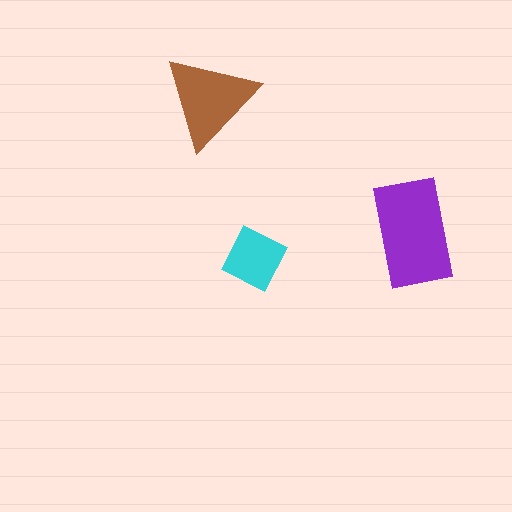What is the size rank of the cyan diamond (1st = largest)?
3rd.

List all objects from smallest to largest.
The cyan diamond, the brown triangle, the purple rectangle.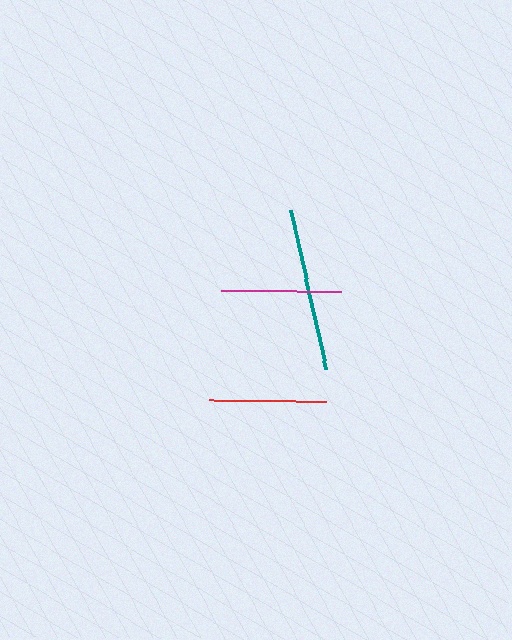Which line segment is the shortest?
The red line is the shortest at approximately 117 pixels.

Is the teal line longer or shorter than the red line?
The teal line is longer than the red line.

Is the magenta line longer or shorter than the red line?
The magenta line is longer than the red line.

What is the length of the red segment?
The red segment is approximately 117 pixels long.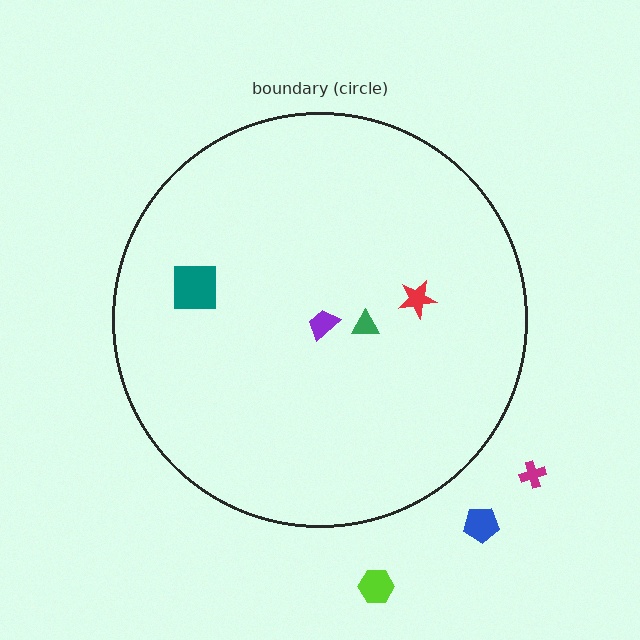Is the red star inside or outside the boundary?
Inside.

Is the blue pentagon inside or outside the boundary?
Outside.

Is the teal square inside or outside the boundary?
Inside.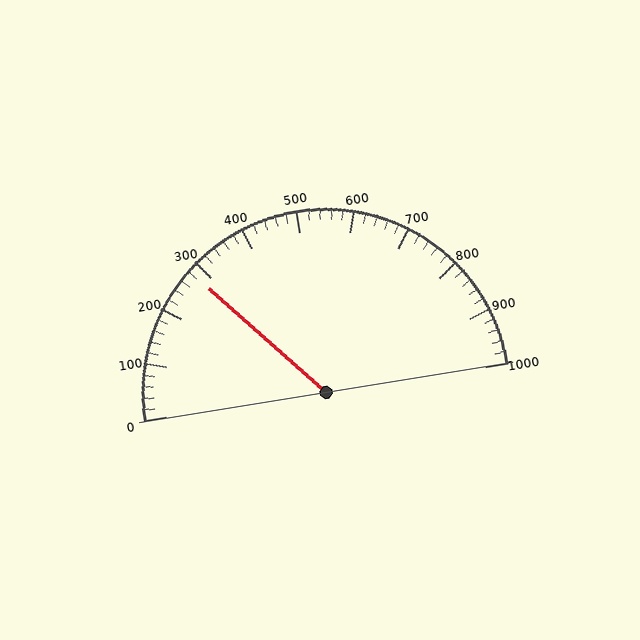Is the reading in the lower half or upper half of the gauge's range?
The reading is in the lower half of the range (0 to 1000).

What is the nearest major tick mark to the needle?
The nearest major tick mark is 300.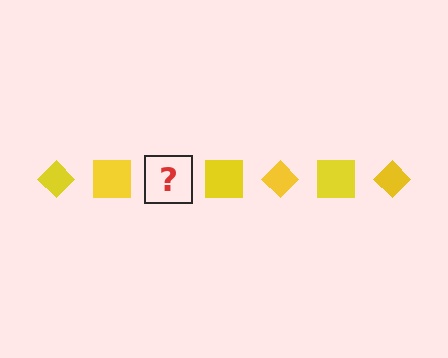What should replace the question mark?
The question mark should be replaced with a yellow diamond.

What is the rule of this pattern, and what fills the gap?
The rule is that the pattern cycles through diamond, square shapes in yellow. The gap should be filled with a yellow diamond.